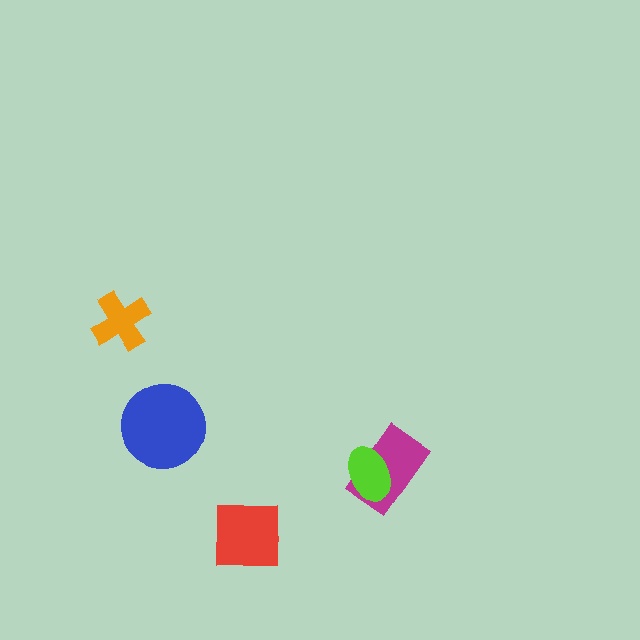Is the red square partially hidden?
No, no other shape covers it.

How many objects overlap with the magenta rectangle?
1 object overlaps with the magenta rectangle.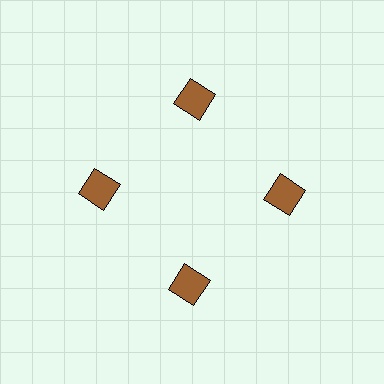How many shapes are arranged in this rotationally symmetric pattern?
There are 4 shapes, arranged in 4 groups of 1.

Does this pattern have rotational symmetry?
Yes, this pattern has 4-fold rotational symmetry. It looks the same after rotating 90 degrees around the center.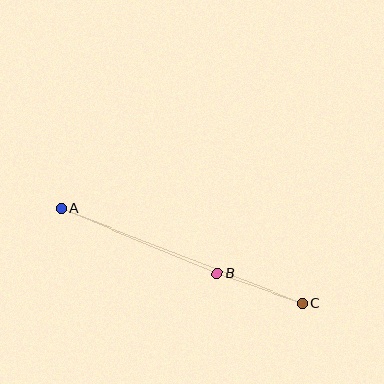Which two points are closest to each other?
Points B and C are closest to each other.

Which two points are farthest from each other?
Points A and C are farthest from each other.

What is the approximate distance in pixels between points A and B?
The distance between A and B is approximately 169 pixels.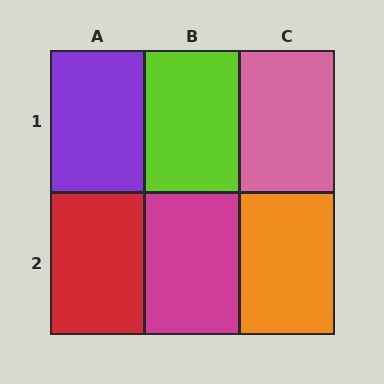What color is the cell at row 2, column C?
Orange.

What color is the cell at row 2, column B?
Magenta.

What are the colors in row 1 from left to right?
Purple, lime, pink.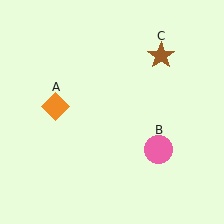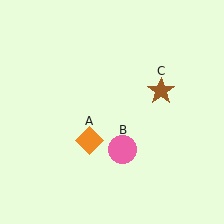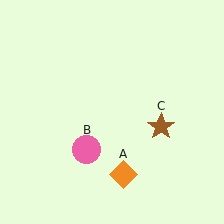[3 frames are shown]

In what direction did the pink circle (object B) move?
The pink circle (object B) moved left.